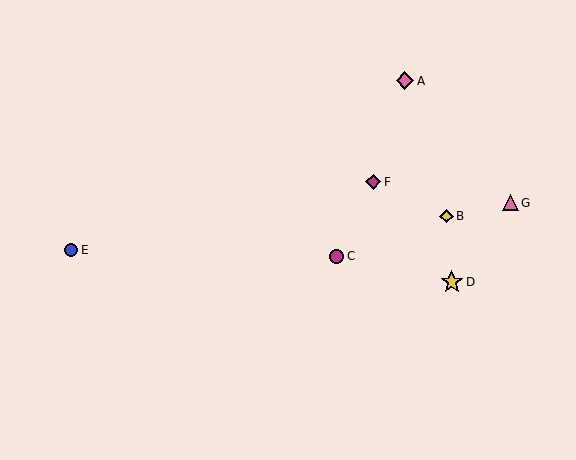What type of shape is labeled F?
Shape F is a magenta diamond.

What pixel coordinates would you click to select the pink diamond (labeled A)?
Click at (405, 81) to select the pink diamond A.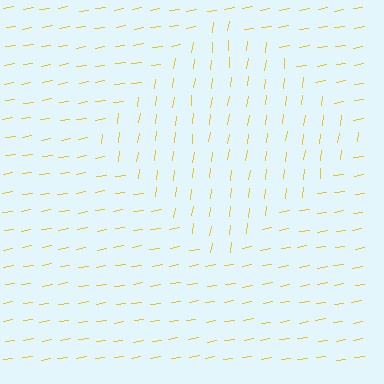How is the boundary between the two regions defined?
The boundary is defined purely by a change in line orientation (approximately 74 degrees difference). All lines are the same color and thickness.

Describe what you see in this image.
The image is filled with small yellow line segments. A diamond region in the image has lines oriented differently from the surrounding lines, creating a visible texture boundary.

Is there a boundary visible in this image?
Yes, there is a texture boundary formed by a change in line orientation.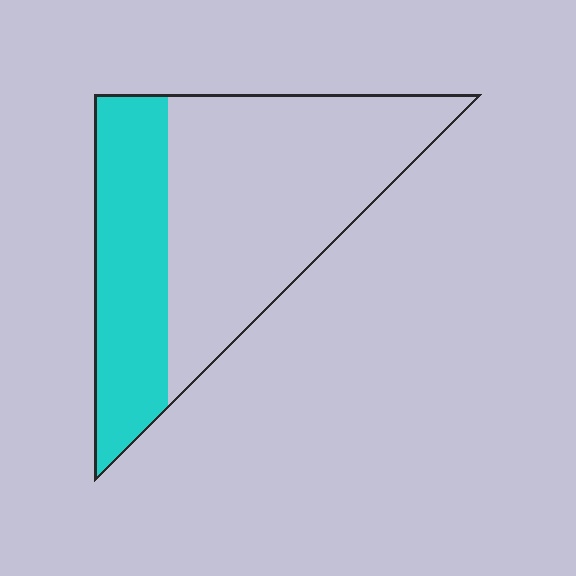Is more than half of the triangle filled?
No.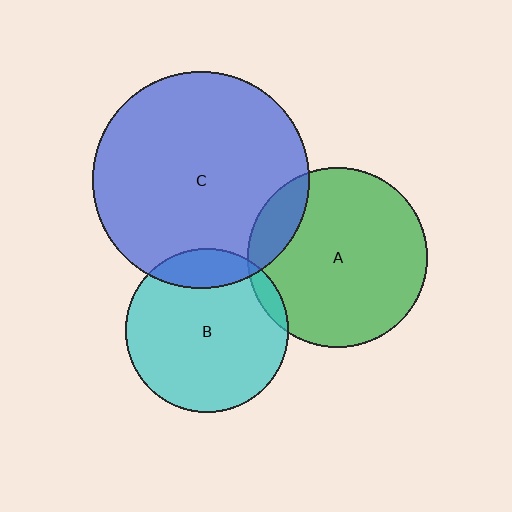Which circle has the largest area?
Circle C (blue).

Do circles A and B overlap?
Yes.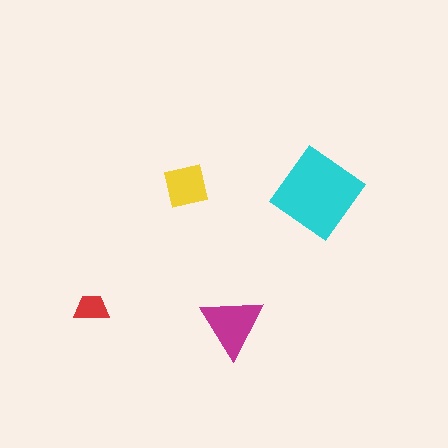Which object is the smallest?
The red trapezoid.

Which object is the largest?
The cyan diamond.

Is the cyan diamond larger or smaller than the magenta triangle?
Larger.